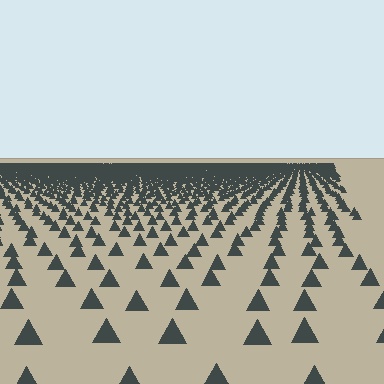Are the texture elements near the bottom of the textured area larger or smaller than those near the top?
Larger. Near the bottom, elements are closer to the viewer and appear at a bigger on-screen size.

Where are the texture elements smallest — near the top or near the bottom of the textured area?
Near the top.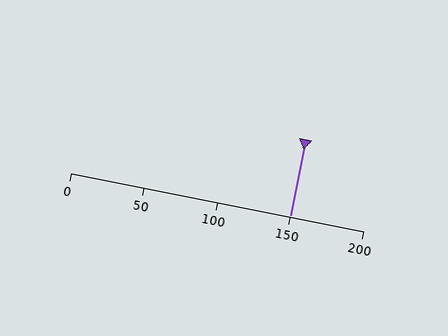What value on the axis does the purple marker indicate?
The marker indicates approximately 150.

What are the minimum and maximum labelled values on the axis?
The axis runs from 0 to 200.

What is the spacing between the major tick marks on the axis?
The major ticks are spaced 50 apart.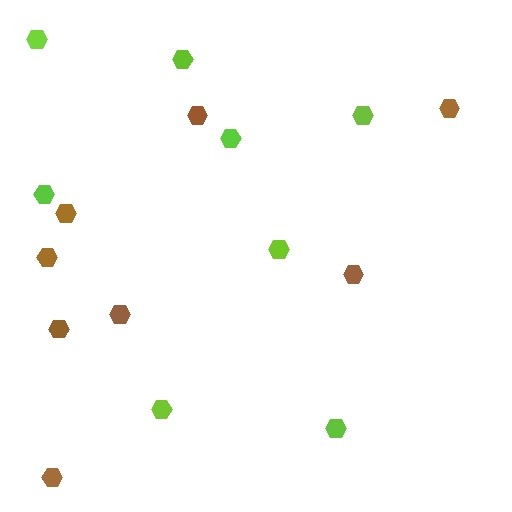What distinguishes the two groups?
There are 2 groups: one group of lime hexagons (8) and one group of brown hexagons (8).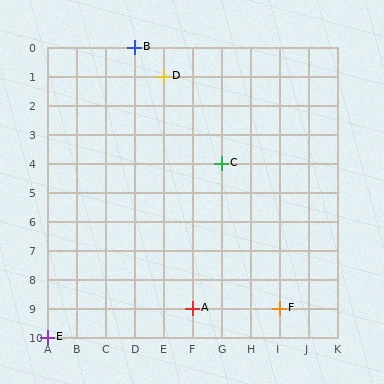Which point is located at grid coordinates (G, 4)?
Point C is at (G, 4).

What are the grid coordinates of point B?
Point B is at grid coordinates (D, 0).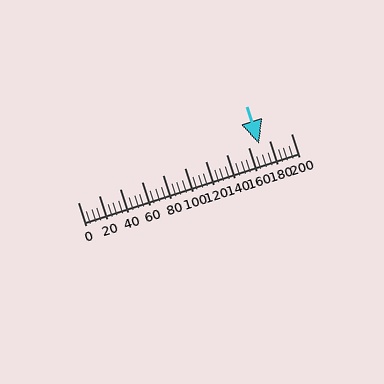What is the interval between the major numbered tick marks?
The major tick marks are spaced 20 units apart.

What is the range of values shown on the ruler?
The ruler shows values from 0 to 200.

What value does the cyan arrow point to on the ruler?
The cyan arrow points to approximately 170.